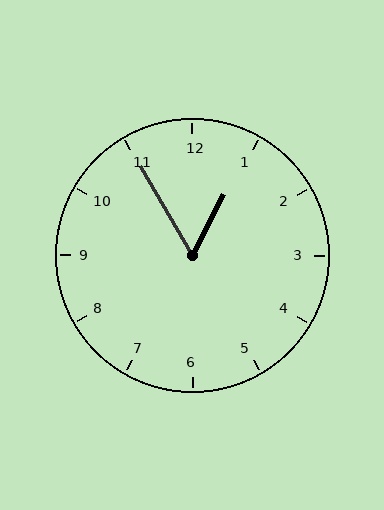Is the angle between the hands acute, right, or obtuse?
It is acute.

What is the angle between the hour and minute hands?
Approximately 58 degrees.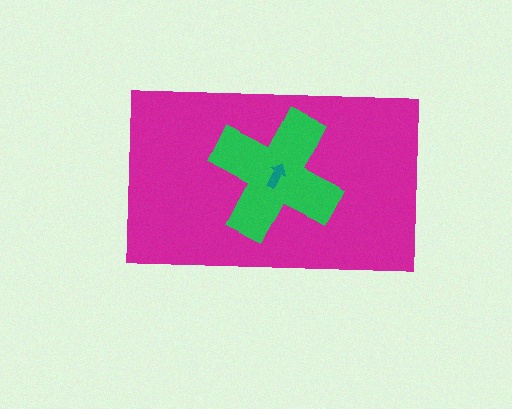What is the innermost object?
The teal arrow.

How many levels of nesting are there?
3.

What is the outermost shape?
The magenta rectangle.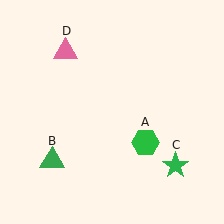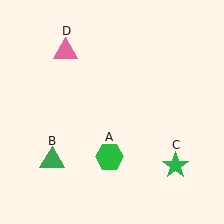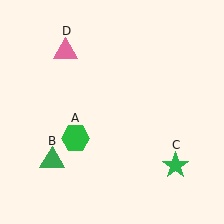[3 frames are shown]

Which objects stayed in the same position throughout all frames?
Green triangle (object B) and green star (object C) and pink triangle (object D) remained stationary.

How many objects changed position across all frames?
1 object changed position: green hexagon (object A).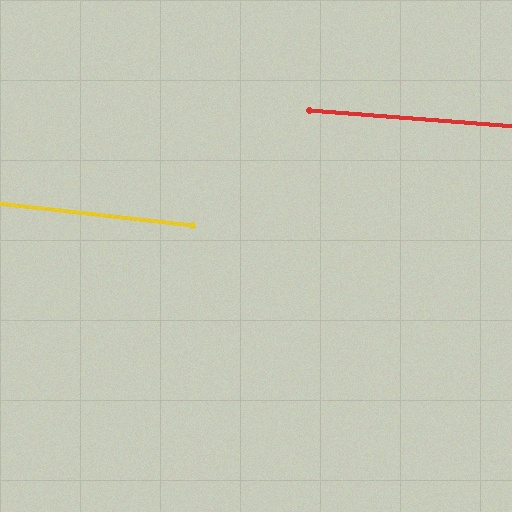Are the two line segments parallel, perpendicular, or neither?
Parallel — their directions differ by only 1.9°.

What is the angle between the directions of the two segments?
Approximately 2 degrees.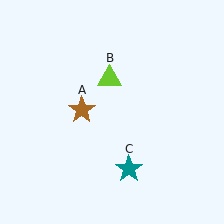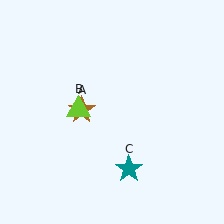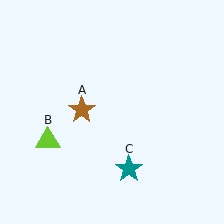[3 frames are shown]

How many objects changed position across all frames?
1 object changed position: lime triangle (object B).